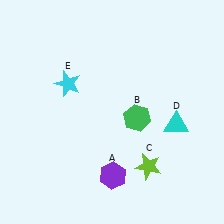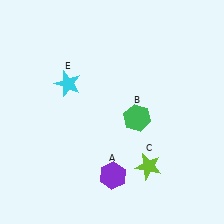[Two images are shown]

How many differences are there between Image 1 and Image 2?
There is 1 difference between the two images.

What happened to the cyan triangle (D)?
The cyan triangle (D) was removed in Image 2. It was in the bottom-right area of Image 1.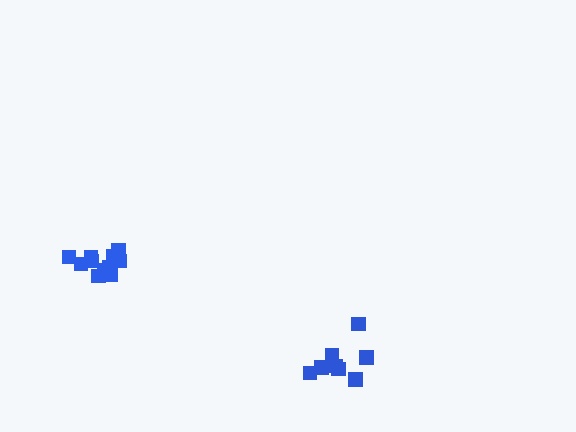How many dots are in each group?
Group 1: 11 dots, Group 2: 8 dots (19 total).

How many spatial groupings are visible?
There are 2 spatial groupings.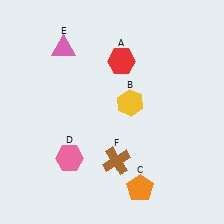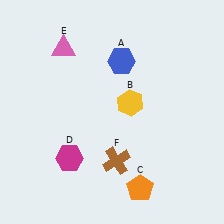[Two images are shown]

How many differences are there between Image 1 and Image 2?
There are 2 differences between the two images.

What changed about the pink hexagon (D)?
In Image 1, D is pink. In Image 2, it changed to magenta.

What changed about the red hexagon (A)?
In Image 1, A is red. In Image 2, it changed to blue.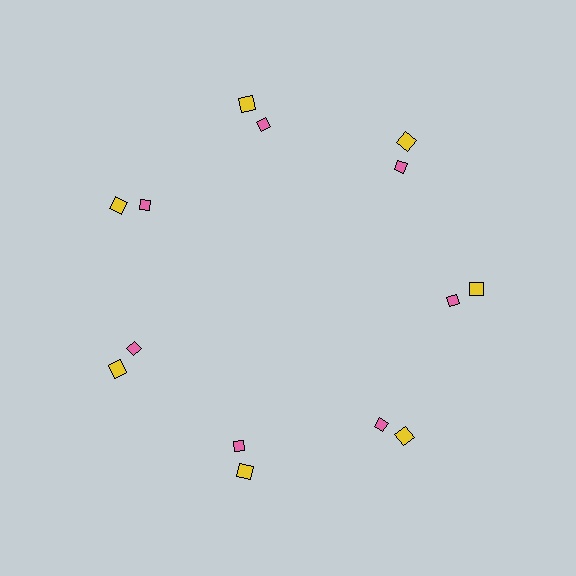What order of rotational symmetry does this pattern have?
This pattern has 7-fold rotational symmetry.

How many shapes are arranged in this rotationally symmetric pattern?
There are 14 shapes, arranged in 7 groups of 2.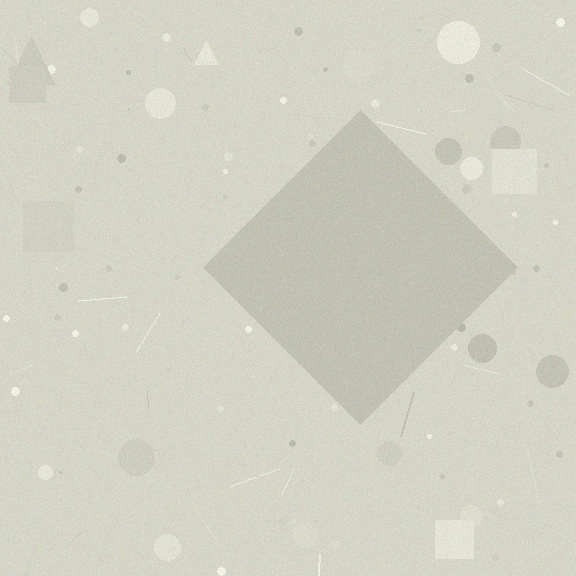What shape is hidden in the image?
A diamond is hidden in the image.